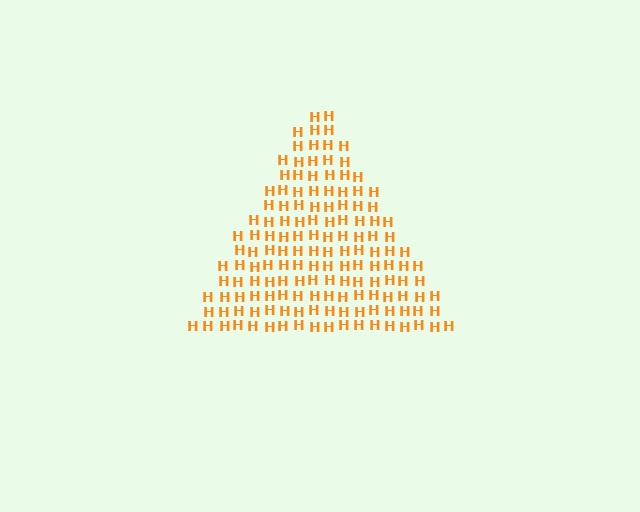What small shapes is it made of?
It is made of small letter H's.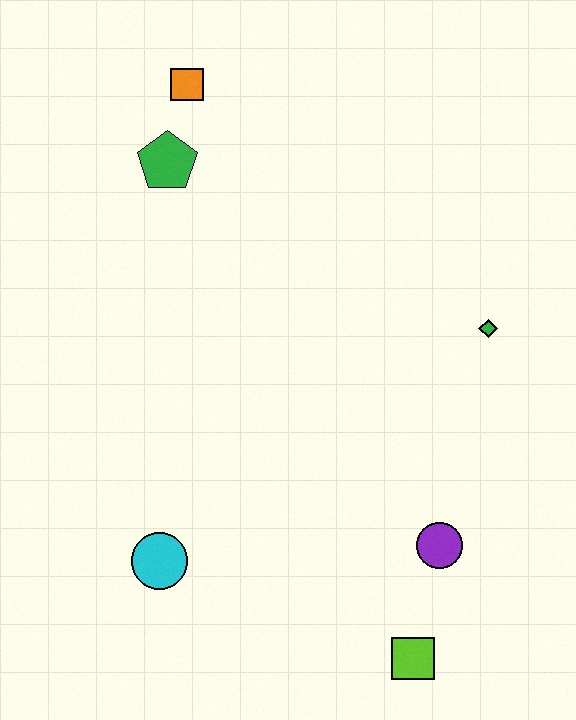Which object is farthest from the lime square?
The orange square is farthest from the lime square.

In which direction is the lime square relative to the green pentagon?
The lime square is below the green pentagon.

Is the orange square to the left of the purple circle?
Yes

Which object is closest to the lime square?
The purple circle is closest to the lime square.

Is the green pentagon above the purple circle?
Yes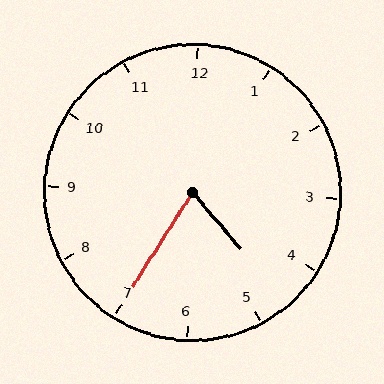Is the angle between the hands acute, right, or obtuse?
It is acute.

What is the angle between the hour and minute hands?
Approximately 72 degrees.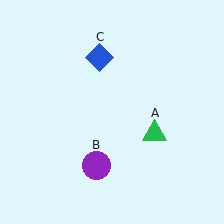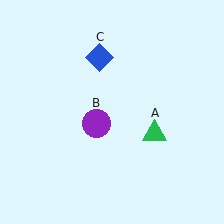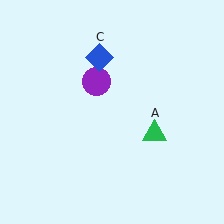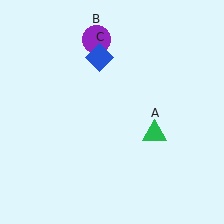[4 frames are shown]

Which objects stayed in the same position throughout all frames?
Green triangle (object A) and blue diamond (object C) remained stationary.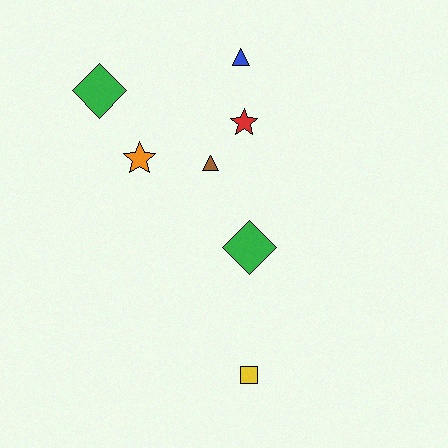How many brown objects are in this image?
There is 1 brown object.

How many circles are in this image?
There are no circles.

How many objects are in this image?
There are 7 objects.